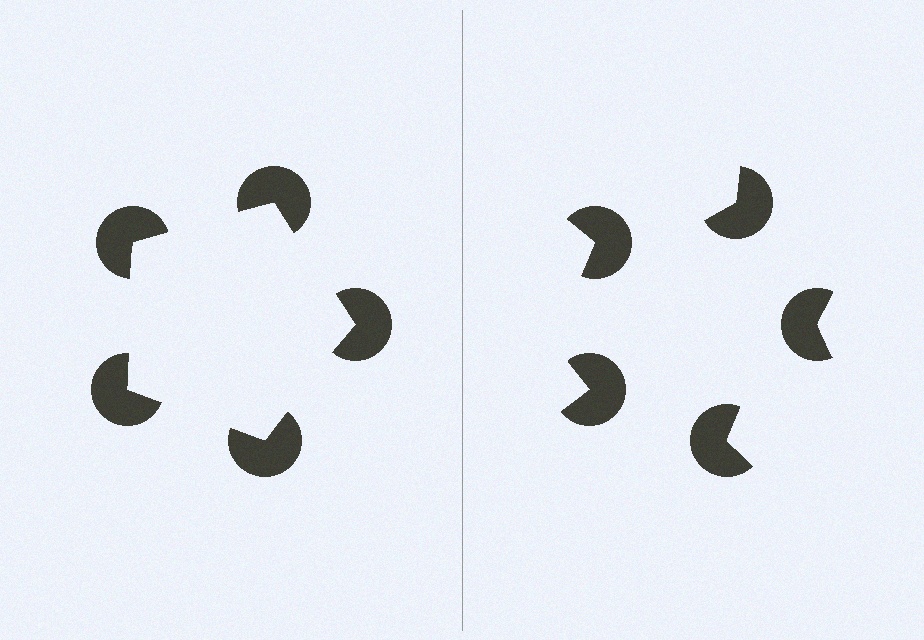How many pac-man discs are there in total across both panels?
10 — 5 on each side.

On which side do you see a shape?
An illusory pentagon appears on the left side. On the right side the wedge cuts are rotated, so no coherent shape forms.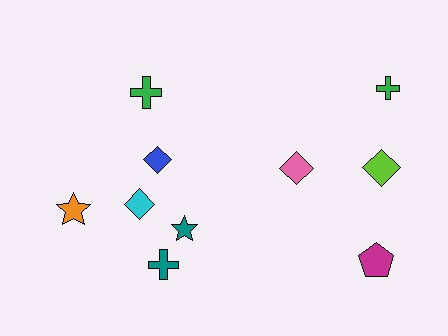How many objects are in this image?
There are 10 objects.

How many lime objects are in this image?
There is 1 lime object.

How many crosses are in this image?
There are 3 crosses.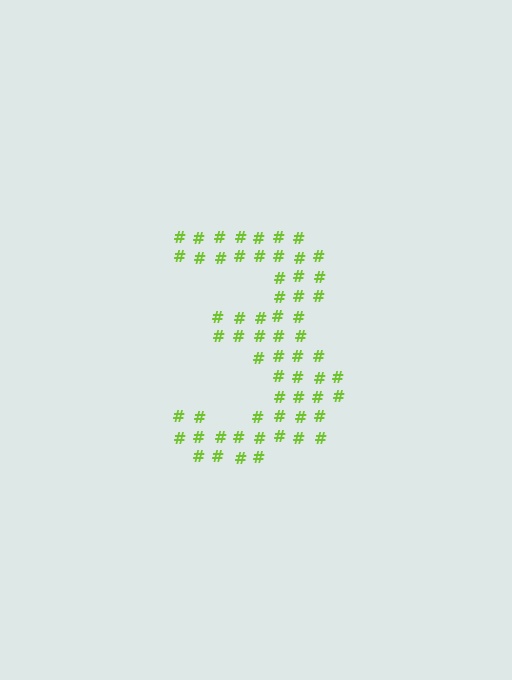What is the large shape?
The large shape is the digit 3.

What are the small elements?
The small elements are hash symbols.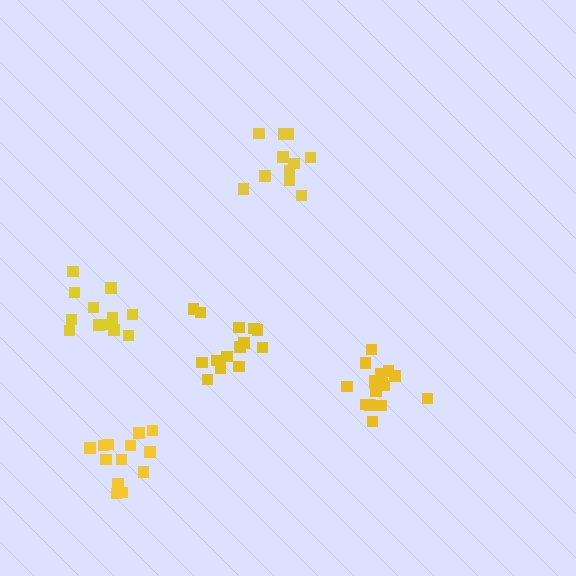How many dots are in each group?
Group 1: 14 dots, Group 2: 16 dots, Group 3: 12 dots, Group 4: 12 dots, Group 5: 13 dots (67 total).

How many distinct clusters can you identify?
There are 5 distinct clusters.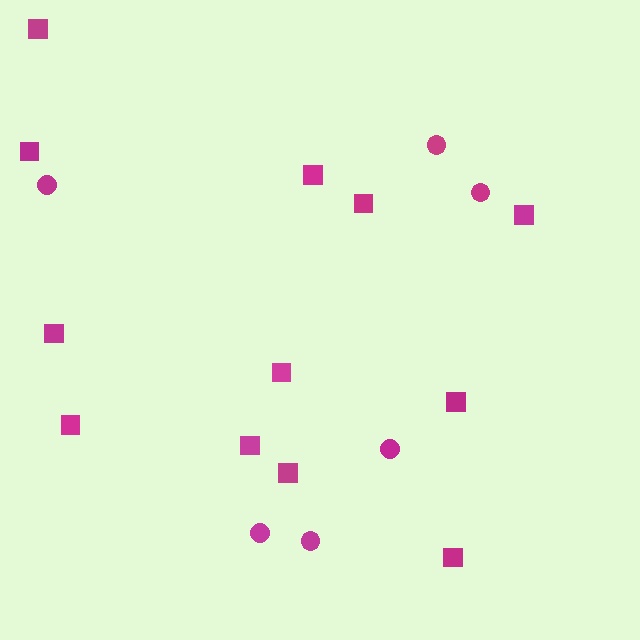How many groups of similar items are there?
There are 2 groups: one group of squares (12) and one group of circles (6).